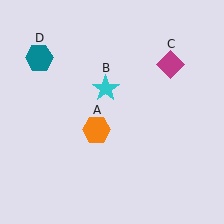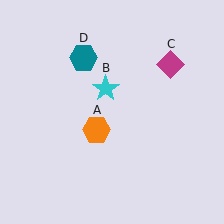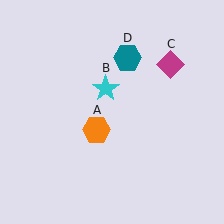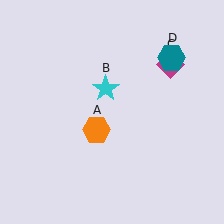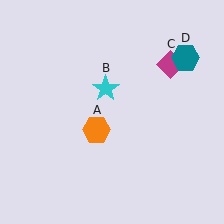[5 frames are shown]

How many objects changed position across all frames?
1 object changed position: teal hexagon (object D).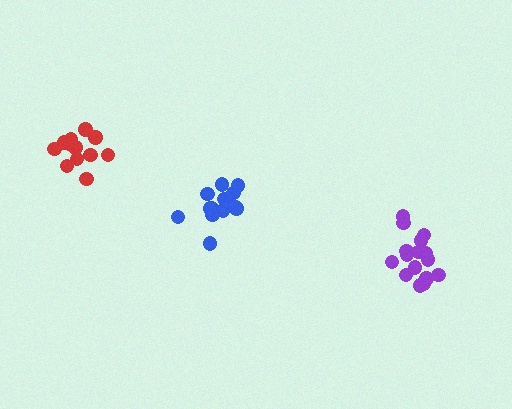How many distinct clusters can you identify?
There are 3 distinct clusters.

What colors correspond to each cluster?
The clusters are colored: purple, blue, red.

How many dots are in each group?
Group 1: 16 dots, Group 2: 14 dots, Group 3: 12 dots (42 total).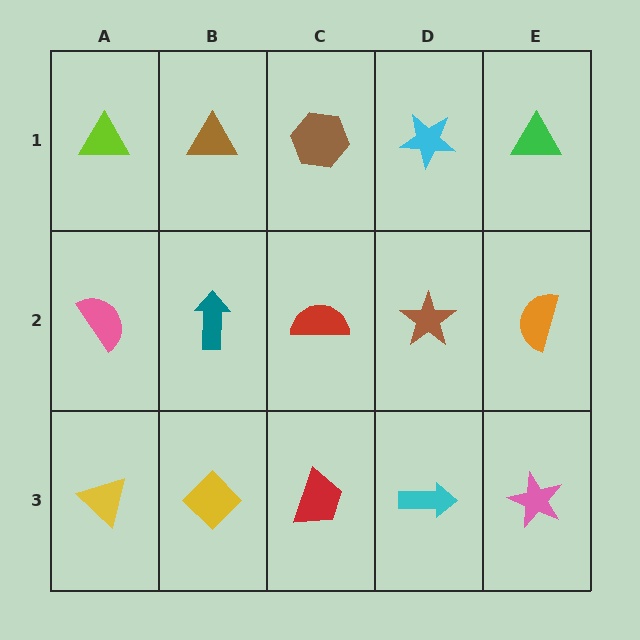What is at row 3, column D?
A cyan arrow.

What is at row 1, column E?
A green triangle.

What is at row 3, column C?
A red trapezoid.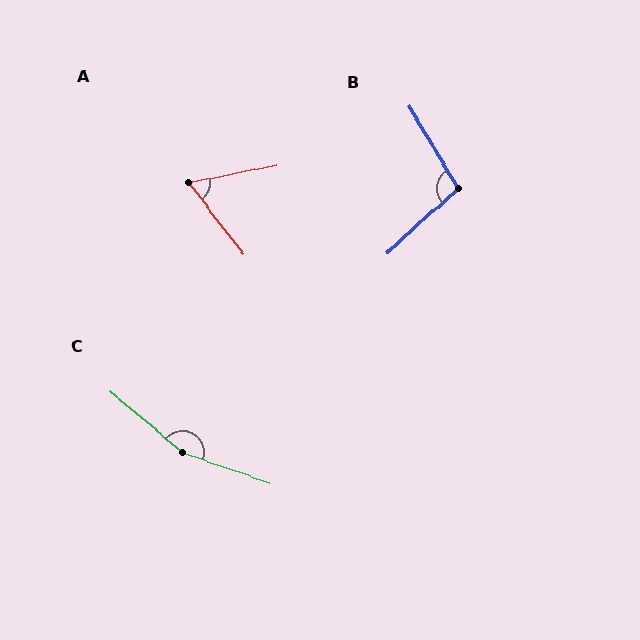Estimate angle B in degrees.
Approximately 101 degrees.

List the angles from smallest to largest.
A (63°), B (101°), C (159°).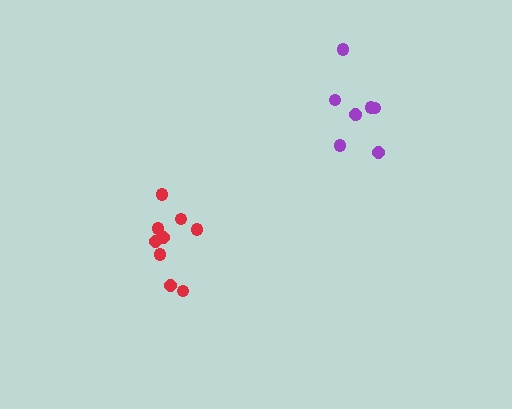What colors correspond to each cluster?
The clusters are colored: purple, red.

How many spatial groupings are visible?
There are 2 spatial groupings.